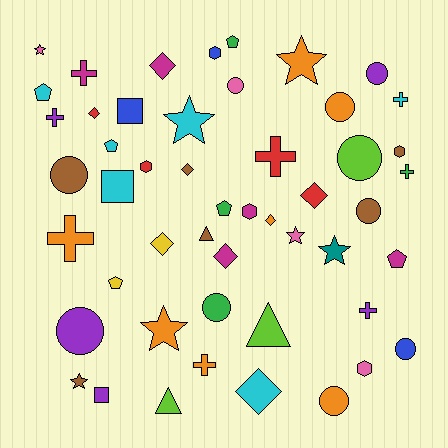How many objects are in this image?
There are 50 objects.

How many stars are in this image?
There are 7 stars.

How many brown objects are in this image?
There are 6 brown objects.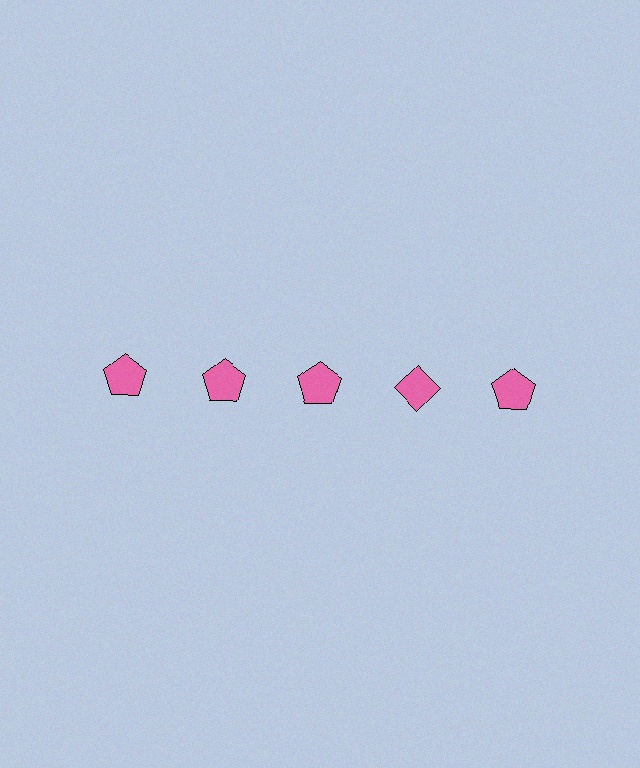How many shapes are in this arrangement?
There are 5 shapes arranged in a grid pattern.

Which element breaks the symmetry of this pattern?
The pink diamond in the top row, second from right column breaks the symmetry. All other shapes are pink pentagons.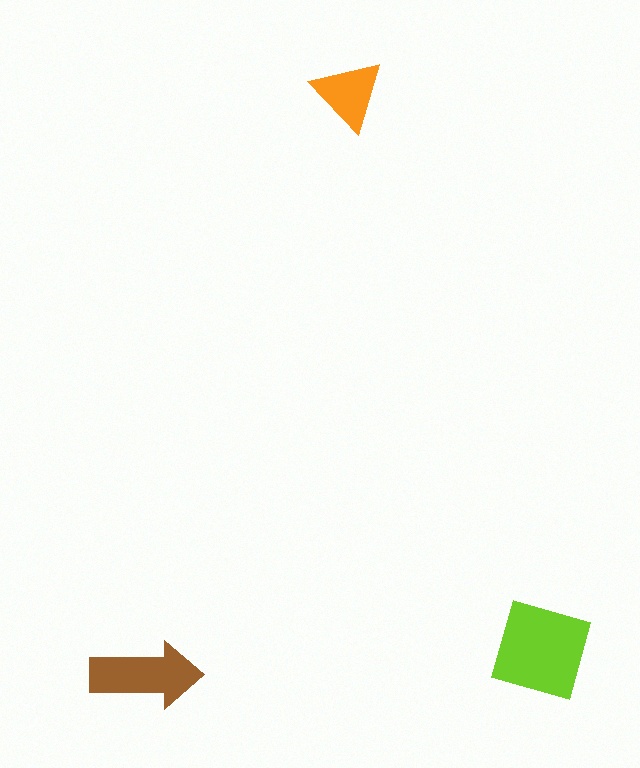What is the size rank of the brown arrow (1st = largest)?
2nd.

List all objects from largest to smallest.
The lime diamond, the brown arrow, the orange triangle.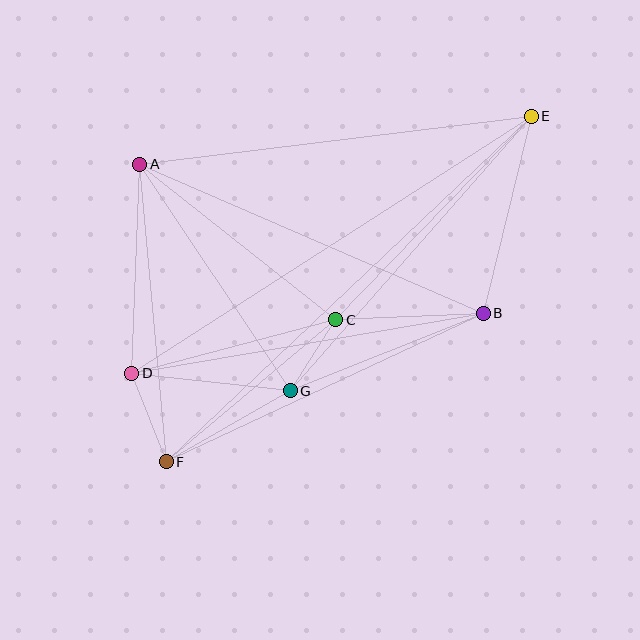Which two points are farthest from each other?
Points E and F are farthest from each other.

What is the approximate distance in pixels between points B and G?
The distance between B and G is approximately 208 pixels.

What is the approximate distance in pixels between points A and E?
The distance between A and E is approximately 394 pixels.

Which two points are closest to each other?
Points C and G are closest to each other.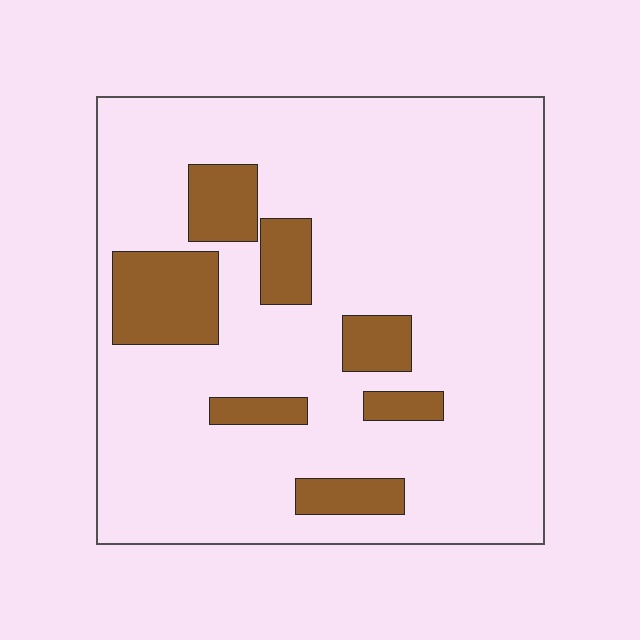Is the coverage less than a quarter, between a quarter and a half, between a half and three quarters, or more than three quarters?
Less than a quarter.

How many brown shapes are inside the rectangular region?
7.